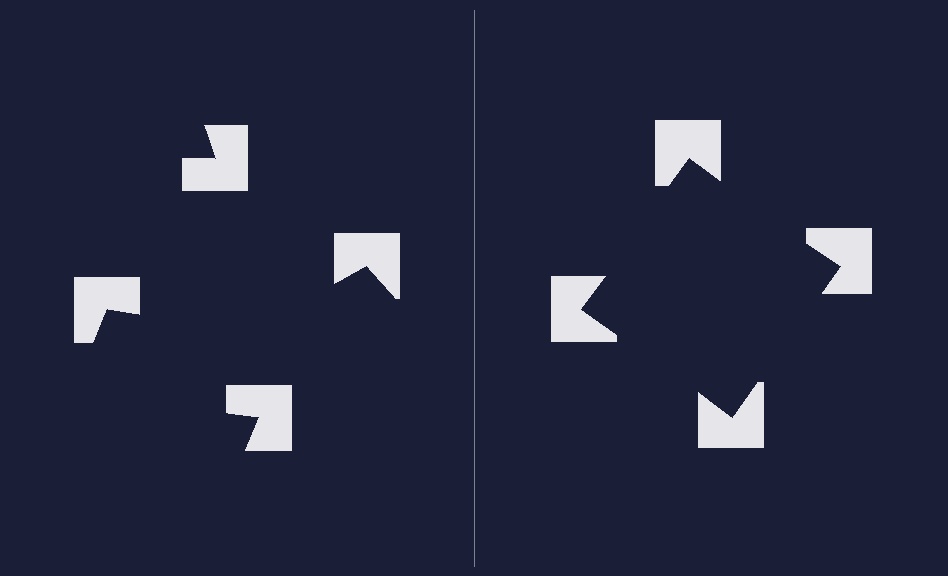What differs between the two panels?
The notched squares are positioned identically on both sides; only the wedge orientations differ. On the right they align to a square; on the left they are misaligned.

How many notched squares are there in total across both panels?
8 — 4 on each side.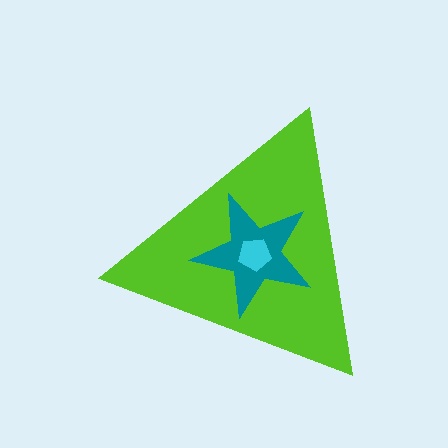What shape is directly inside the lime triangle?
The teal star.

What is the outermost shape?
The lime triangle.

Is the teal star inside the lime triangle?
Yes.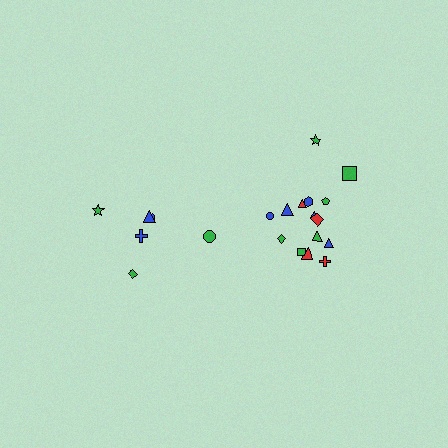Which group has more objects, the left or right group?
The right group.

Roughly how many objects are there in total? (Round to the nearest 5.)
Roughly 20 objects in total.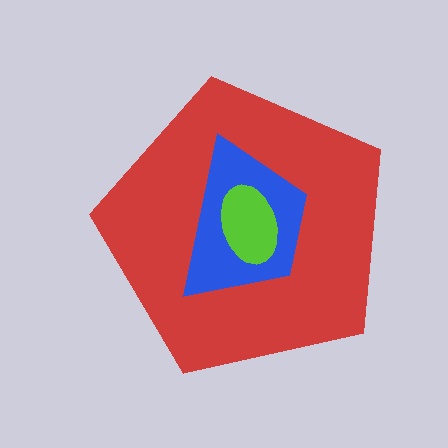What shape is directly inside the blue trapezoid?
The lime ellipse.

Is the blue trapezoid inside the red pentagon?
Yes.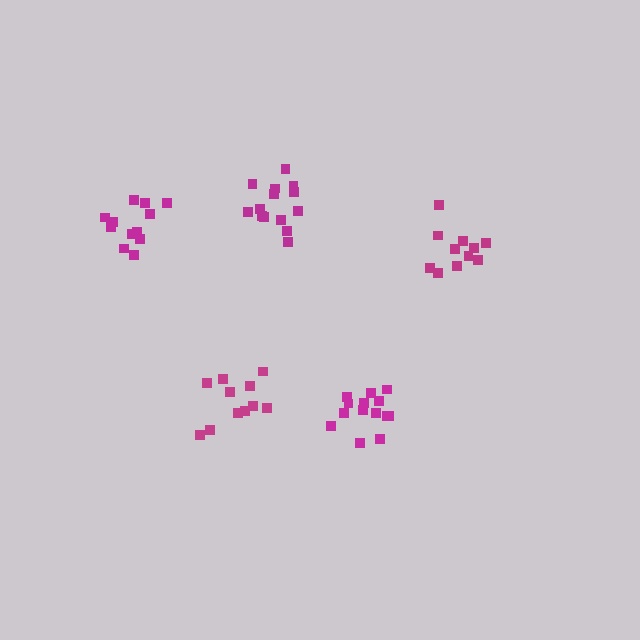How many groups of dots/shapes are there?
There are 5 groups.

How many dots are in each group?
Group 1: 14 dots, Group 2: 14 dots, Group 3: 13 dots, Group 4: 11 dots, Group 5: 11 dots (63 total).